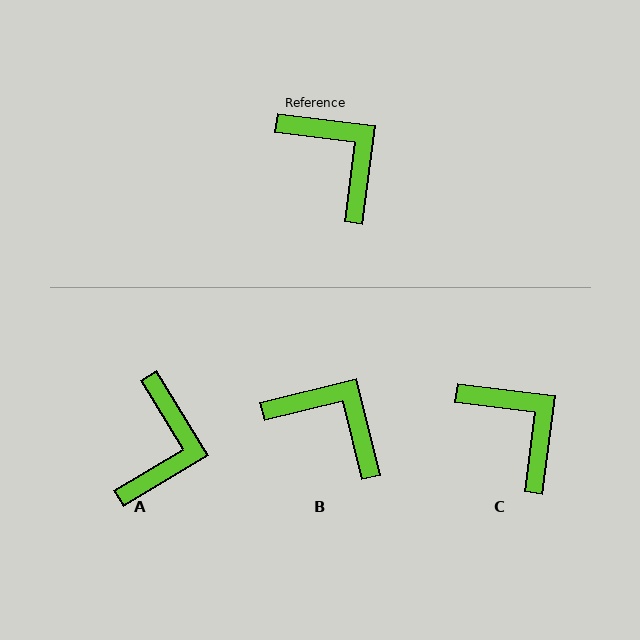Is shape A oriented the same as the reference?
No, it is off by about 51 degrees.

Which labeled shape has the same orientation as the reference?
C.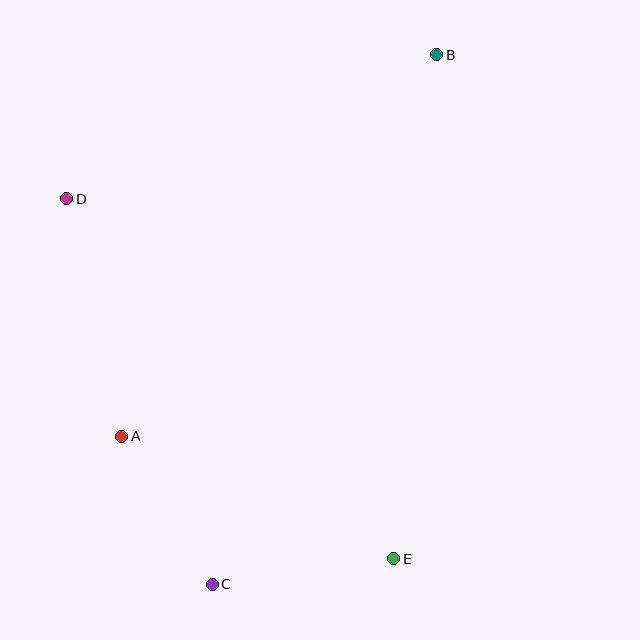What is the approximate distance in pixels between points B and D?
The distance between B and D is approximately 397 pixels.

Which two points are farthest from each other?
Points B and C are farthest from each other.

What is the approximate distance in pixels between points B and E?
The distance between B and E is approximately 506 pixels.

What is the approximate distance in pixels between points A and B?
The distance between A and B is approximately 495 pixels.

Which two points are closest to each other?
Points A and C are closest to each other.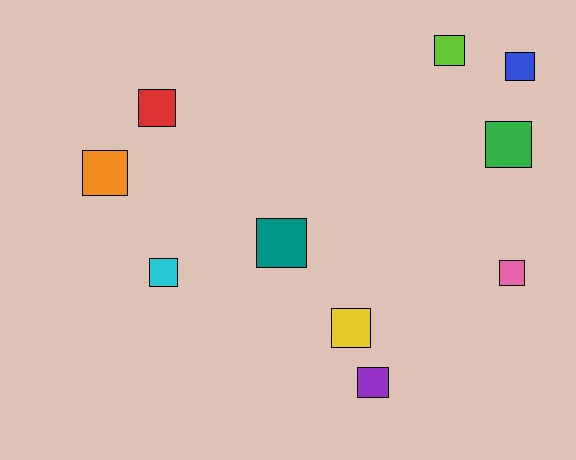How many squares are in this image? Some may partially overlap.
There are 10 squares.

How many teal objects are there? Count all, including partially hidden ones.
There is 1 teal object.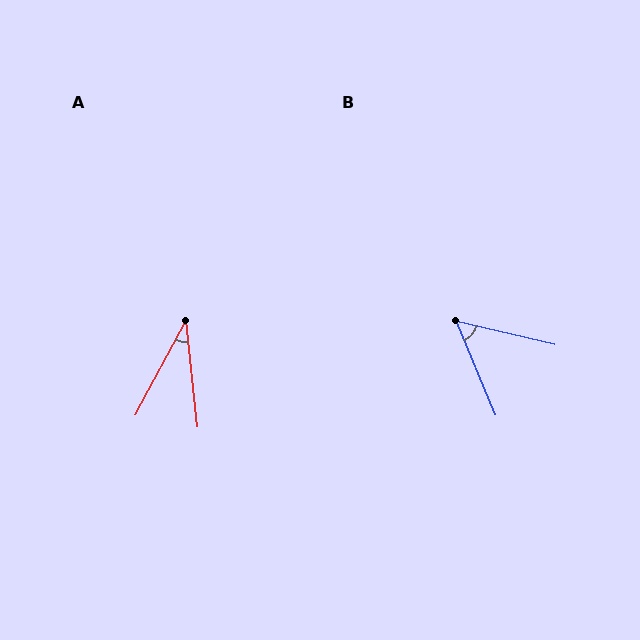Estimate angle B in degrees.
Approximately 54 degrees.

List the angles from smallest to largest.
A (34°), B (54°).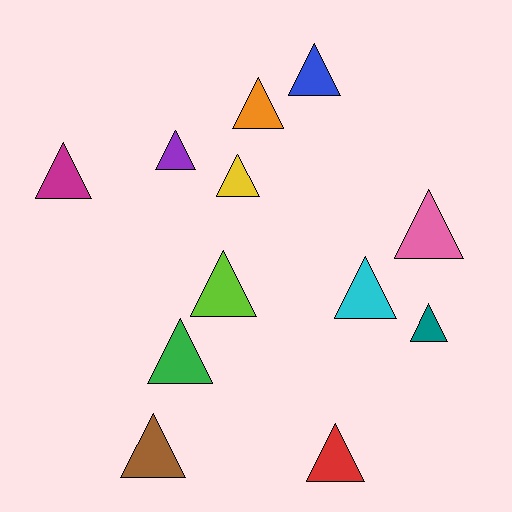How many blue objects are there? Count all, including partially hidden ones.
There is 1 blue object.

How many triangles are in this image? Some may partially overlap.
There are 12 triangles.